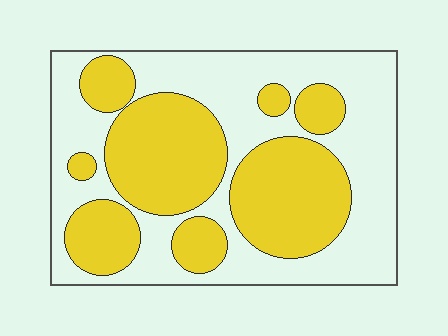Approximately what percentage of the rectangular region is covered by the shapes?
Approximately 45%.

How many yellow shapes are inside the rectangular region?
8.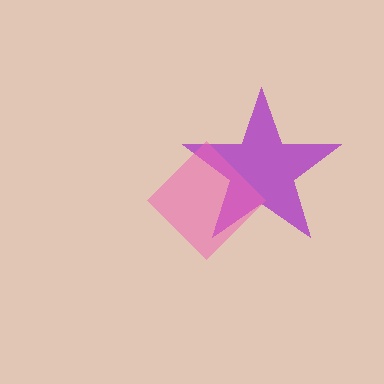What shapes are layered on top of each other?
The layered shapes are: a purple star, a pink diamond.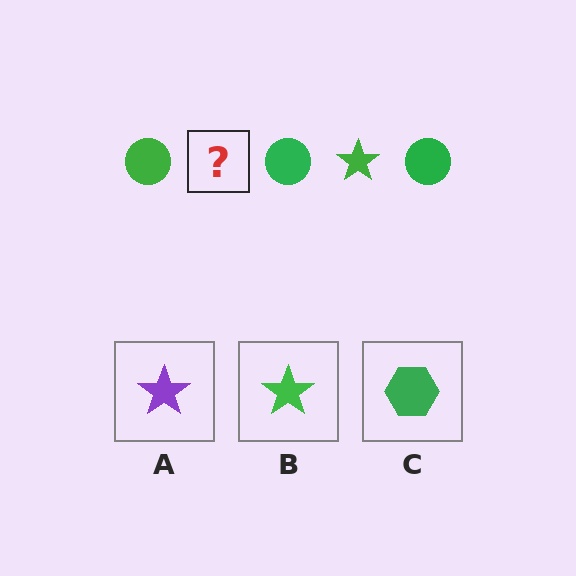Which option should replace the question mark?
Option B.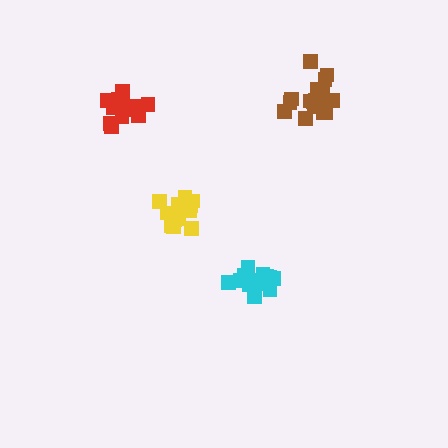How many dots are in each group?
Group 1: 14 dots, Group 2: 15 dots, Group 3: 19 dots, Group 4: 15 dots (63 total).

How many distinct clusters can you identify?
There are 4 distinct clusters.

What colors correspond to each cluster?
The clusters are colored: yellow, cyan, brown, red.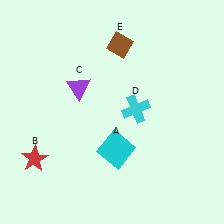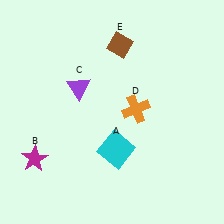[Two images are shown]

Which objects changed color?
B changed from red to magenta. D changed from cyan to orange.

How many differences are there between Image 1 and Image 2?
There are 2 differences between the two images.